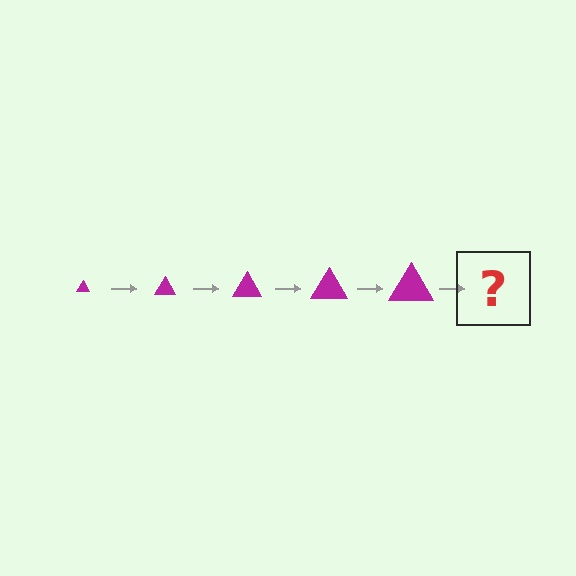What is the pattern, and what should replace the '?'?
The pattern is that the triangle gets progressively larger each step. The '?' should be a magenta triangle, larger than the previous one.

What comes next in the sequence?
The next element should be a magenta triangle, larger than the previous one.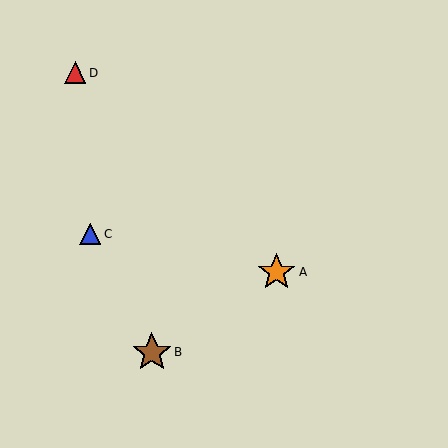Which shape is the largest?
The brown star (labeled B) is the largest.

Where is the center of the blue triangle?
The center of the blue triangle is at (90, 234).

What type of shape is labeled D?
Shape D is a red triangle.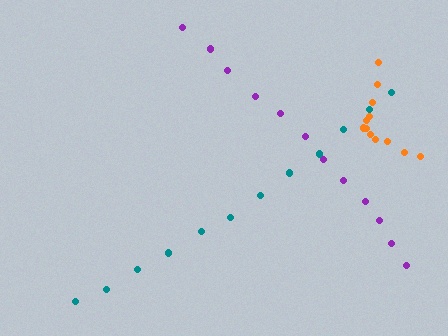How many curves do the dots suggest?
There are 3 distinct paths.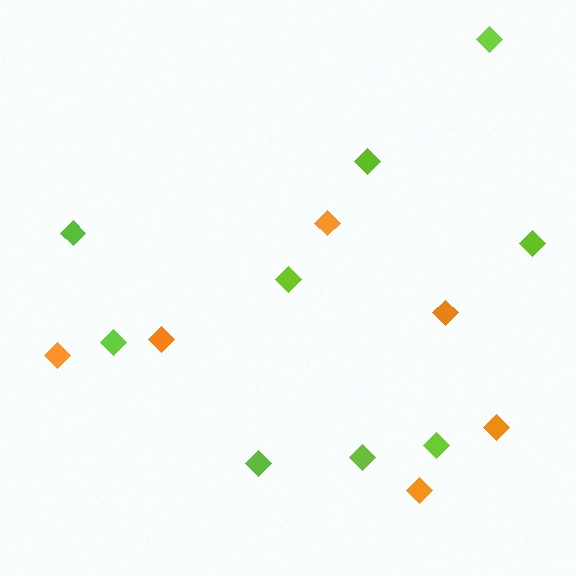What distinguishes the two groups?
There are 2 groups: one group of lime diamonds (9) and one group of orange diamonds (6).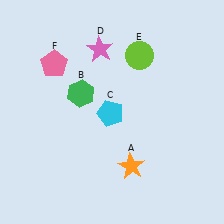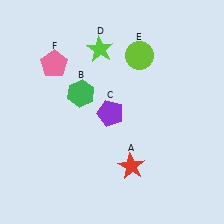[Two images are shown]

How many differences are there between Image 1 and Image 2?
There are 3 differences between the two images.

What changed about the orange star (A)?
In Image 1, A is orange. In Image 2, it changed to red.